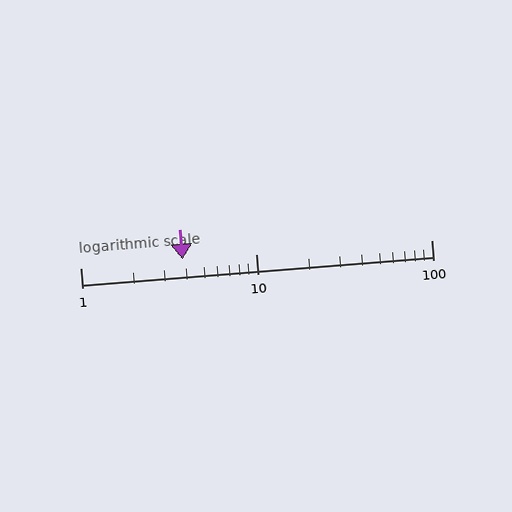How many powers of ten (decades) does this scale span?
The scale spans 2 decades, from 1 to 100.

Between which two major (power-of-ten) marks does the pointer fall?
The pointer is between 1 and 10.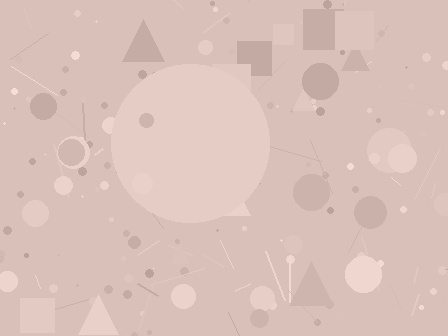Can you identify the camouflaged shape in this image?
The camouflaged shape is a circle.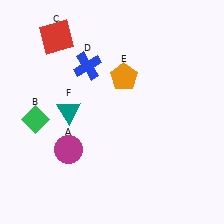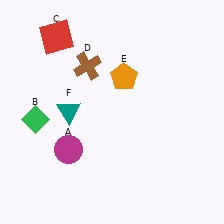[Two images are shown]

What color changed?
The cross (D) changed from blue in Image 1 to brown in Image 2.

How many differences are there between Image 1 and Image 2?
There is 1 difference between the two images.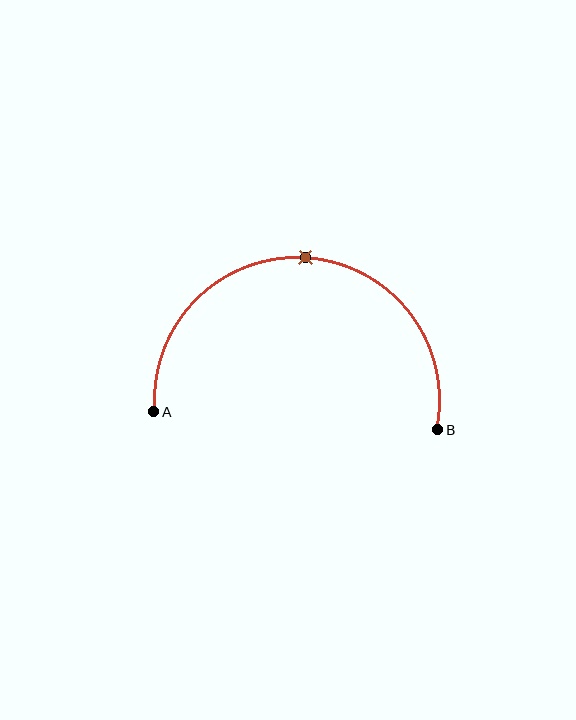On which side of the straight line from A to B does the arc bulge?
The arc bulges above the straight line connecting A and B.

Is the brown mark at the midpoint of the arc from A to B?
Yes. The brown mark lies on the arc at equal arc-length from both A and B — it is the arc midpoint.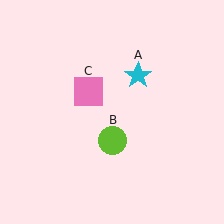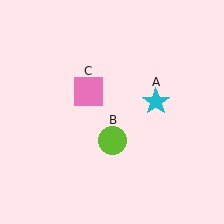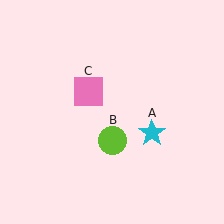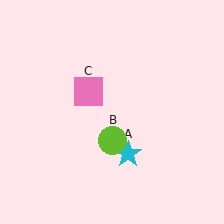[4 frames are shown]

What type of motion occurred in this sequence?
The cyan star (object A) rotated clockwise around the center of the scene.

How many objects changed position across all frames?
1 object changed position: cyan star (object A).